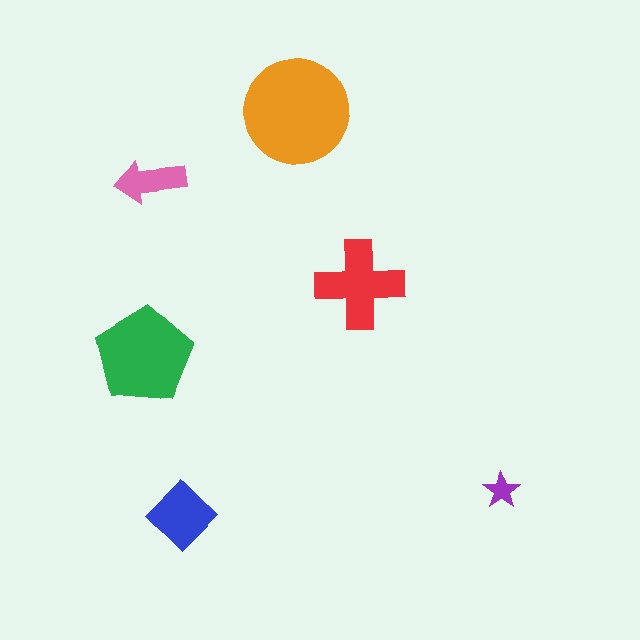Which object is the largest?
The orange circle.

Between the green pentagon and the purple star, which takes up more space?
The green pentagon.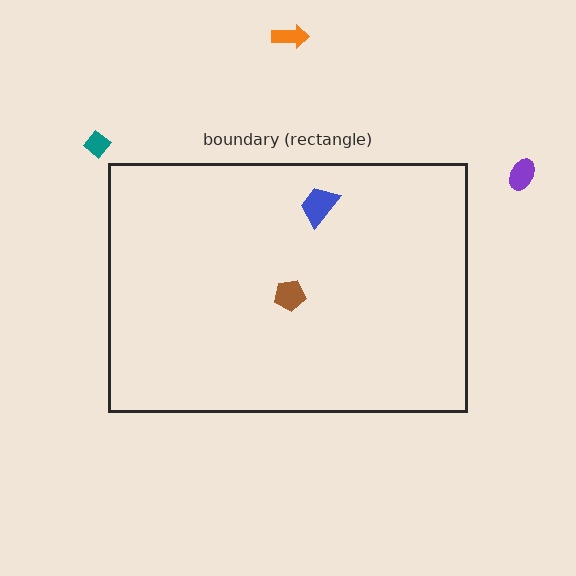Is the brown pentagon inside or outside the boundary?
Inside.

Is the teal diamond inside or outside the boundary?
Outside.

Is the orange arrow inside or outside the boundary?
Outside.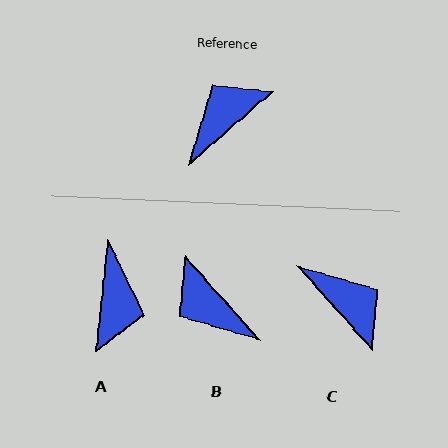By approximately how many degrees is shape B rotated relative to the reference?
Approximately 90 degrees counter-clockwise.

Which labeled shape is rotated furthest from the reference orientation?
A, about 137 degrees away.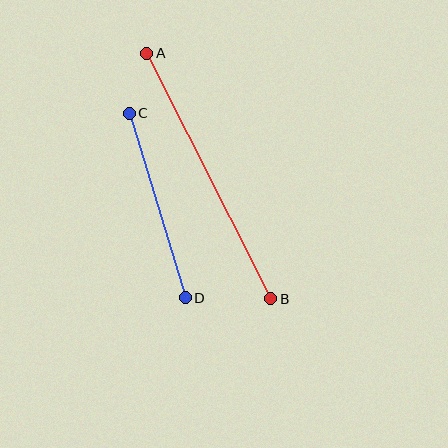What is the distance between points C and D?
The distance is approximately 193 pixels.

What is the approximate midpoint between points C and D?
The midpoint is at approximately (157, 206) pixels.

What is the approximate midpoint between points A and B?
The midpoint is at approximately (209, 176) pixels.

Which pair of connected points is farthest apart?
Points A and B are farthest apart.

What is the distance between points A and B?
The distance is approximately 275 pixels.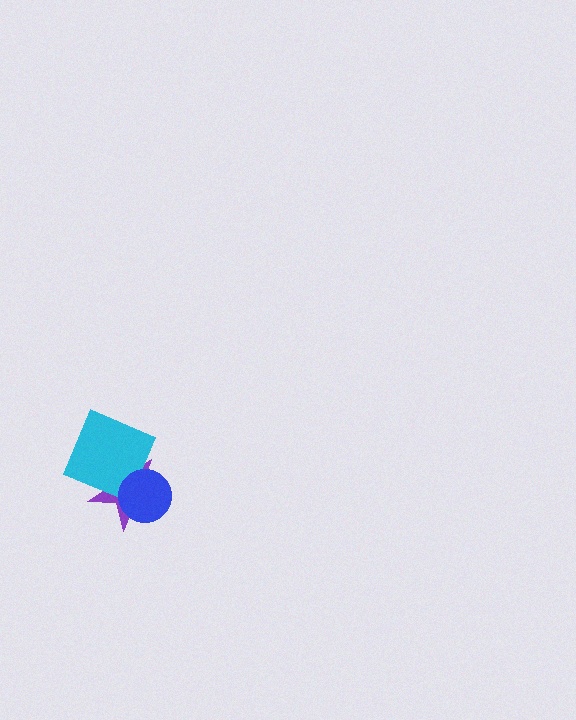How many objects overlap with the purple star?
2 objects overlap with the purple star.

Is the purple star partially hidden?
Yes, it is partially covered by another shape.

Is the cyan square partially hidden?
Yes, it is partially covered by another shape.